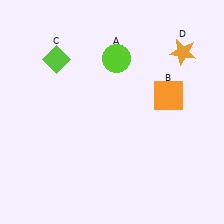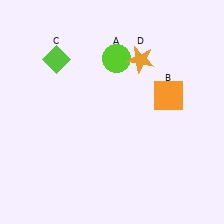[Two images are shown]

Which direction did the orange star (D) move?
The orange star (D) moved left.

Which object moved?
The orange star (D) moved left.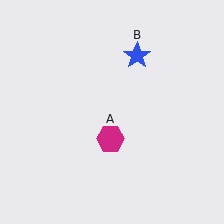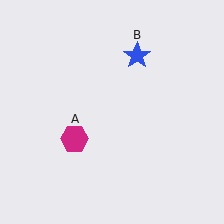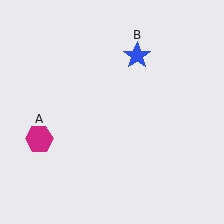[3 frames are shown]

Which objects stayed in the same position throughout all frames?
Blue star (object B) remained stationary.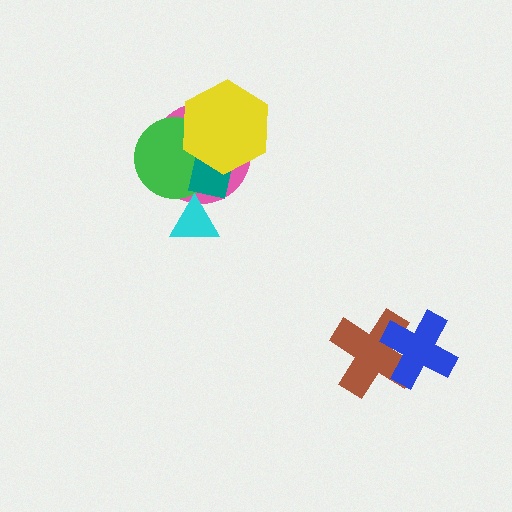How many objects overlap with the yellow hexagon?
3 objects overlap with the yellow hexagon.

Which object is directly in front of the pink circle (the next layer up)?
The green circle is directly in front of the pink circle.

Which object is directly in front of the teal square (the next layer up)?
The yellow hexagon is directly in front of the teal square.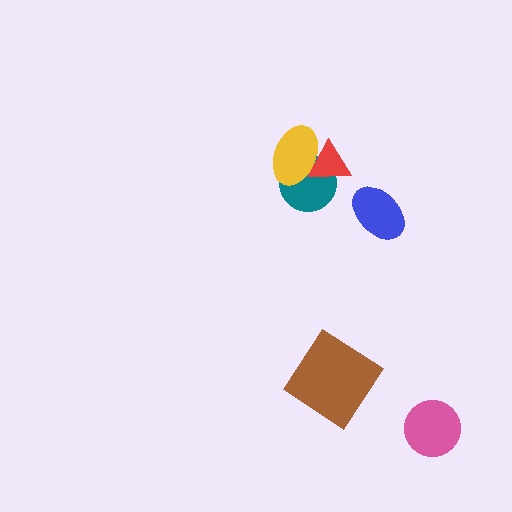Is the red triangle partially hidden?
Yes, it is partially covered by another shape.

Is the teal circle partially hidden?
Yes, it is partially covered by another shape.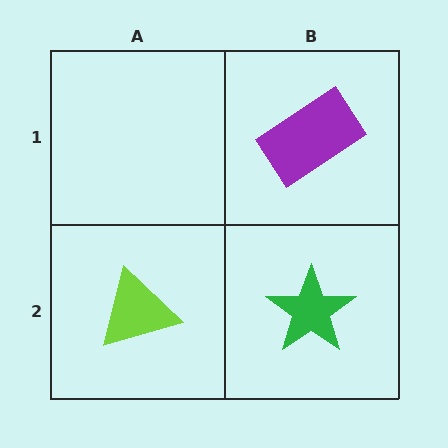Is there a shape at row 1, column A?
No, that cell is empty.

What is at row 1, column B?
A purple rectangle.